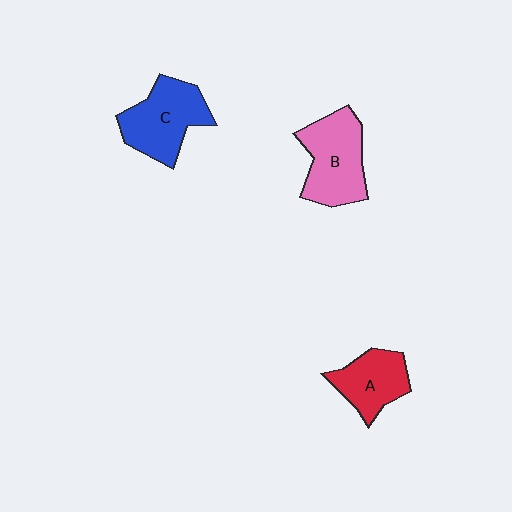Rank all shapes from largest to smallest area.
From largest to smallest: B (pink), C (blue), A (red).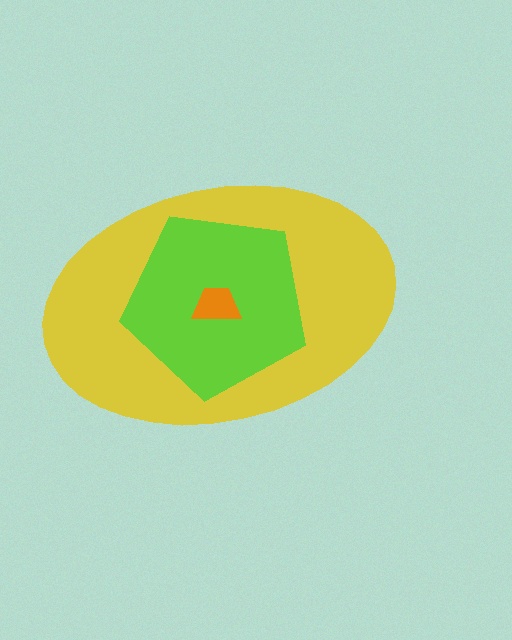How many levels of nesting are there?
3.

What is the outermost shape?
The yellow ellipse.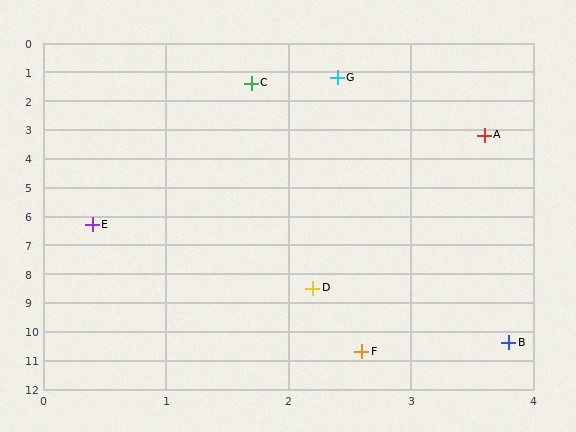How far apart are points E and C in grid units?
Points E and C are about 5.1 grid units apart.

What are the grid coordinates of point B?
Point B is at approximately (3.8, 10.4).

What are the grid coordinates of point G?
Point G is at approximately (2.4, 1.2).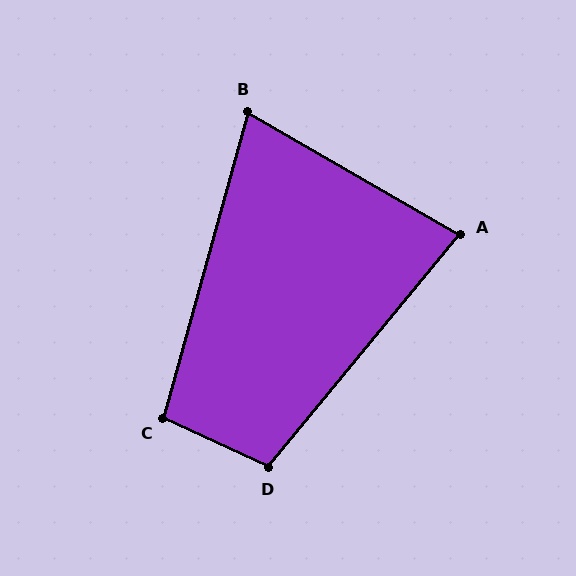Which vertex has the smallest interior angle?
B, at approximately 76 degrees.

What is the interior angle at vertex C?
Approximately 99 degrees (obtuse).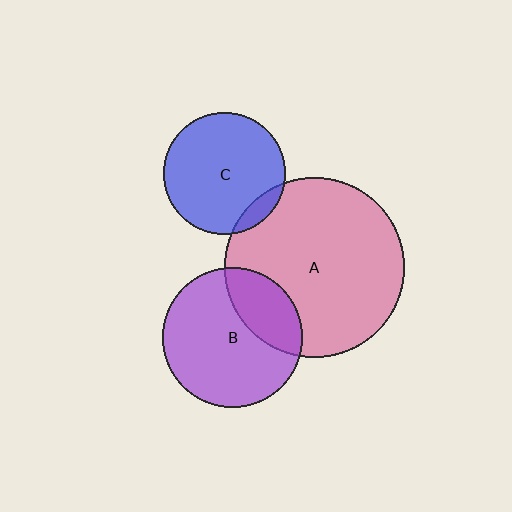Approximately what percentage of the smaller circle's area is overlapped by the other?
Approximately 10%.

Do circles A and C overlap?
Yes.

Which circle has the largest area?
Circle A (pink).